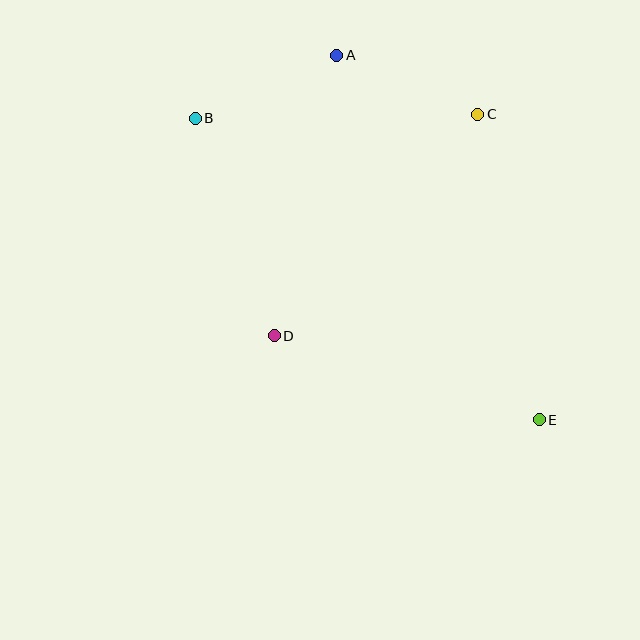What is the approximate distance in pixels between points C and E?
The distance between C and E is approximately 312 pixels.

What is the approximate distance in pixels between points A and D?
The distance between A and D is approximately 287 pixels.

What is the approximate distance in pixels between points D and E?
The distance between D and E is approximately 278 pixels.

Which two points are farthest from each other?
Points B and E are farthest from each other.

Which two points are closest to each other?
Points A and C are closest to each other.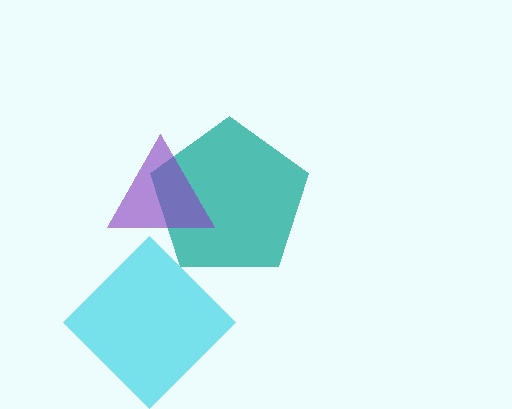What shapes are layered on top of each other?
The layered shapes are: a teal pentagon, a purple triangle, a cyan diamond.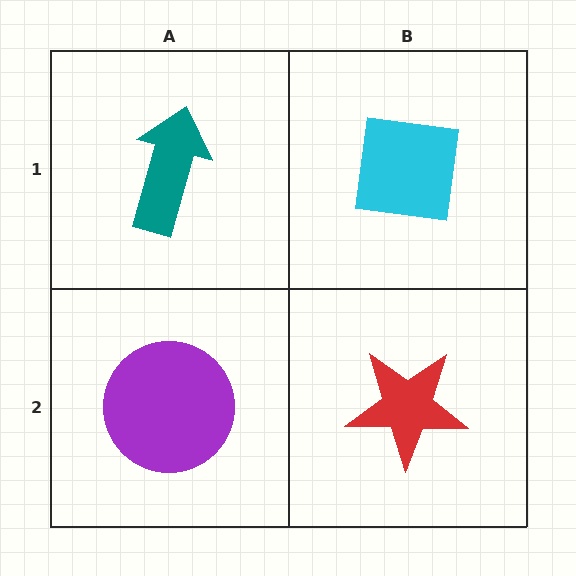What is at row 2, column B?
A red star.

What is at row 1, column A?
A teal arrow.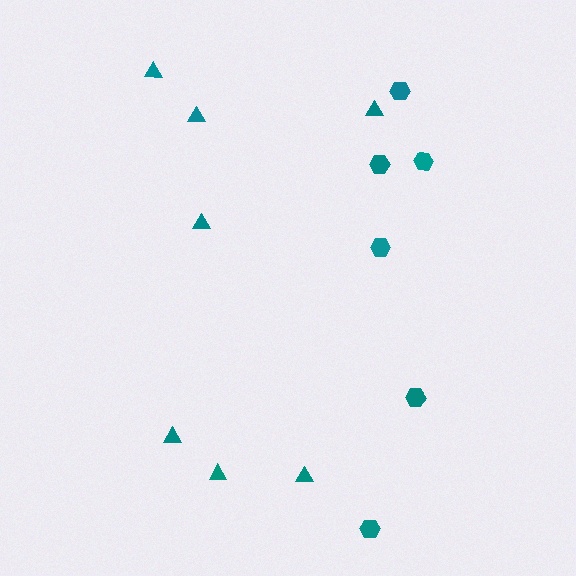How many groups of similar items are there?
There are 2 groups: one group of triangles (7) and one group of hexagons (6).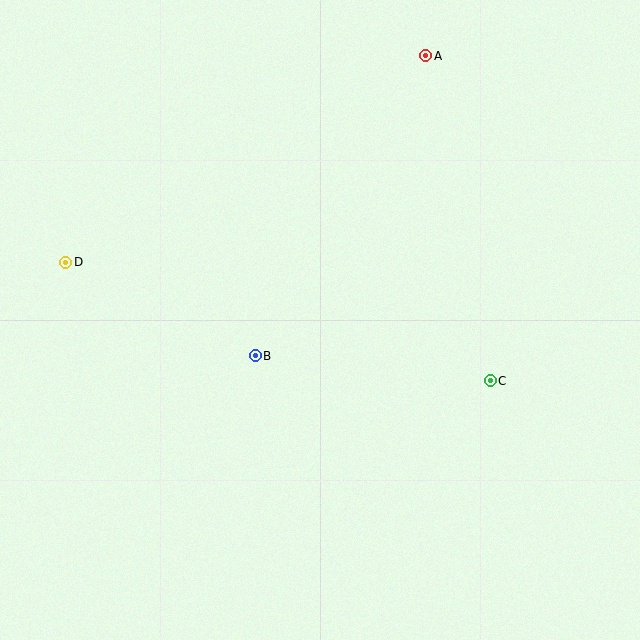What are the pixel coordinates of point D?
Point D is at (66, 262).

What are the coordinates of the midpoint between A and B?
The midpoint between A and B is at (341, 206).